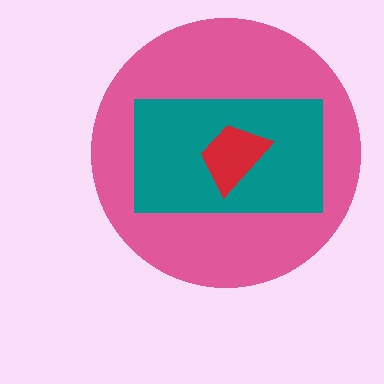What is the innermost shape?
The red trapezoid.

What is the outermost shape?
The pink circle.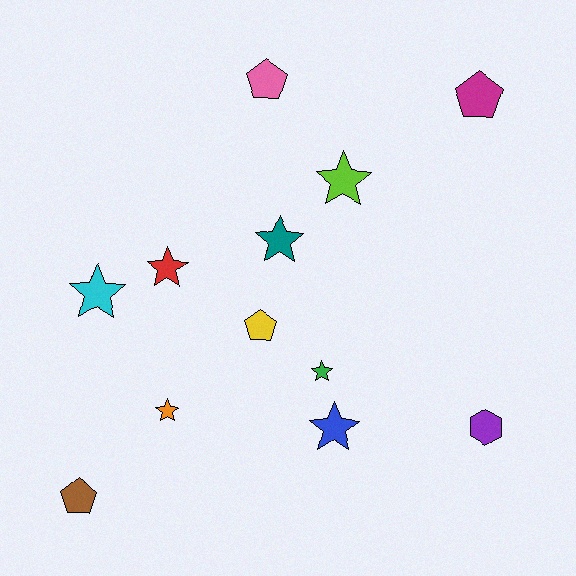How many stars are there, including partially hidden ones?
There are 7 stars.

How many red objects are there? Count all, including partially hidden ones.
There is 1 red object.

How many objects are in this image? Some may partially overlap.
There are 12 objects.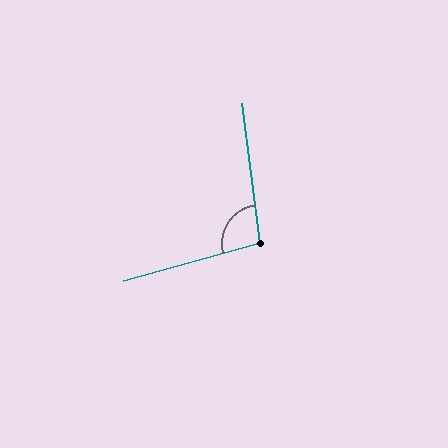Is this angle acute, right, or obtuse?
It is obtuse.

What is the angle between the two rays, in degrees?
Approximately 98 degrees.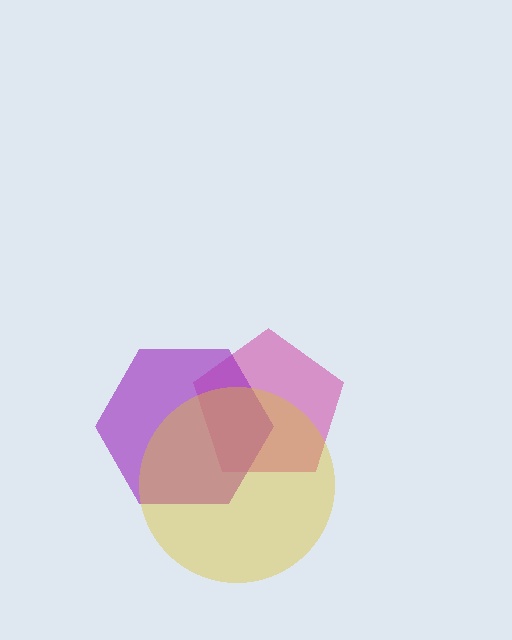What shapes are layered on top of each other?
The layered shapes are: a magenta pentagon, a purple hexagon, a yellow circle.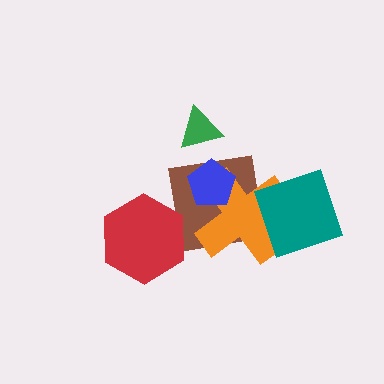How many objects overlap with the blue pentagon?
2 objects overlap with the blue pentagon.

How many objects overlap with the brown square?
2 objects overlap with the brown square.